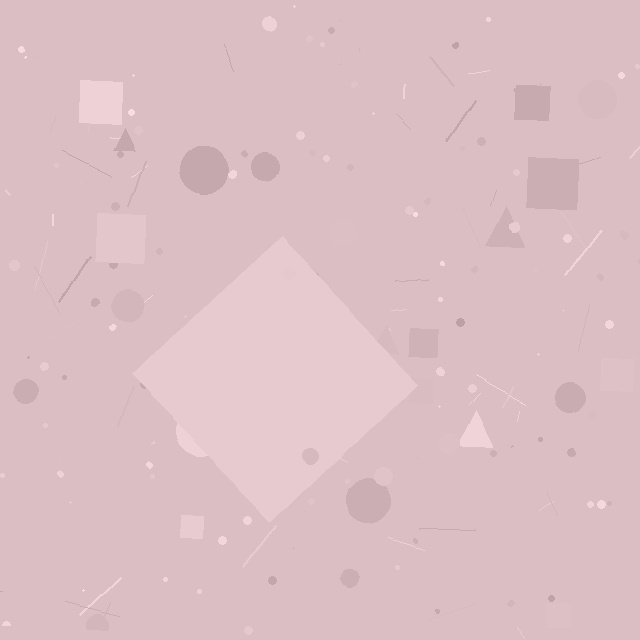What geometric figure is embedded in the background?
A diamond is embedded in the background.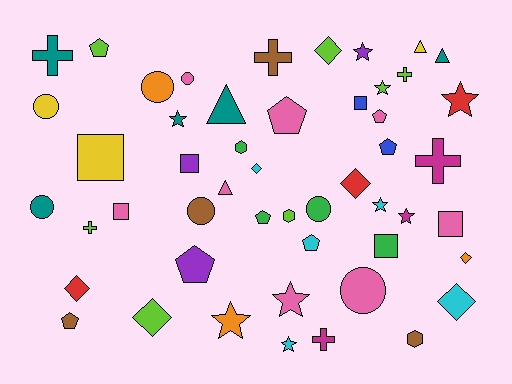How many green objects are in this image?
There are 4 green objects.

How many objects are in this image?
There are 50 objects.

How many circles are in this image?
There are 7 circles.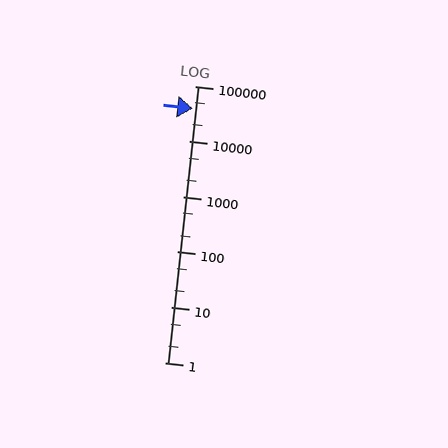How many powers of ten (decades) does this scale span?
The scale spans 5 decades, from 1 to 100000.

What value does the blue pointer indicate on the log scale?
The pointer indicates approximately 40000.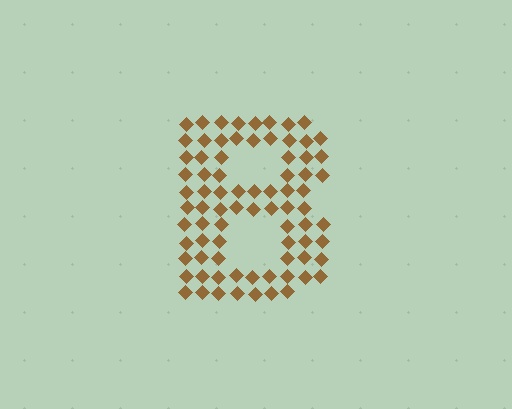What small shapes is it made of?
It is made of small diamonds.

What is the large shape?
The large shape is the letter B.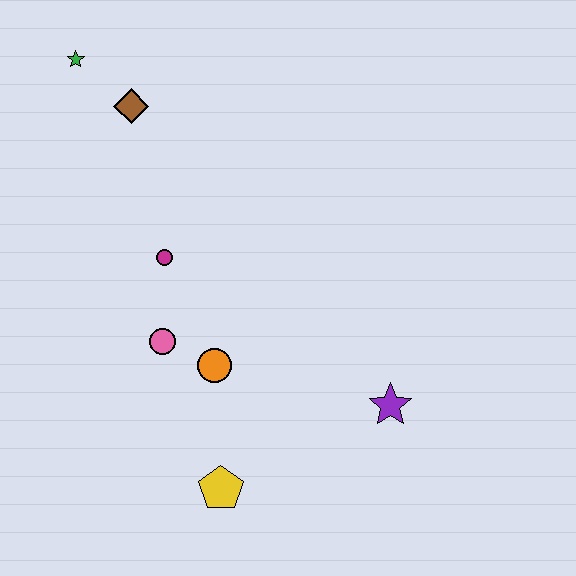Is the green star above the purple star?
Yes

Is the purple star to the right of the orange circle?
Yes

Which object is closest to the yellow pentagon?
The orange circle is closest to the yellow pentagon.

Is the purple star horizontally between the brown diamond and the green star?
No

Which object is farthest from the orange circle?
The green star is farthest from the orange circle.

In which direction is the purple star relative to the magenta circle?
The purple star is to the right of the magenta circle.